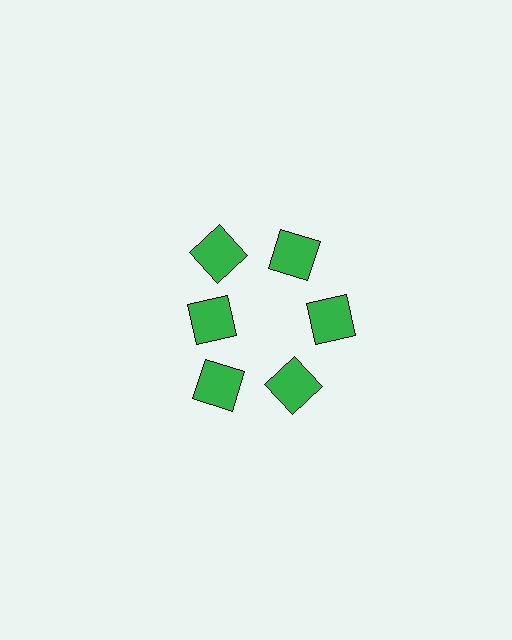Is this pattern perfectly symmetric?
No. The 6 green squares are arranged in a ring, but one element near the 9 o'clock position is pulled inward toward the center, breaking the 6-fold rotational symmetry.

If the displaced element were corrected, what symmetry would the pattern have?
It would have 6-fold rotational symmetry — the pattern would map onto itself every 60 degrees.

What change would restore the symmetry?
The symmetry would be restored by moving it outward, back onto the ring so that all 6 squares sit at equal angles and equal distance from the center.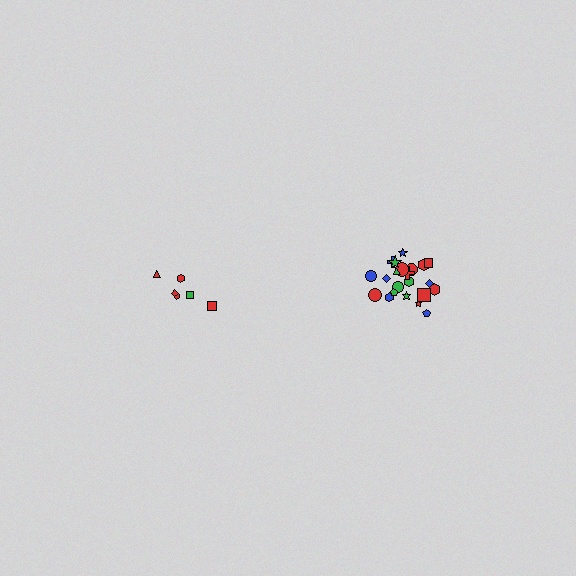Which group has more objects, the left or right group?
The right group.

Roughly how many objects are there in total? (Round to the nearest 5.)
Roughly 30 objects in total.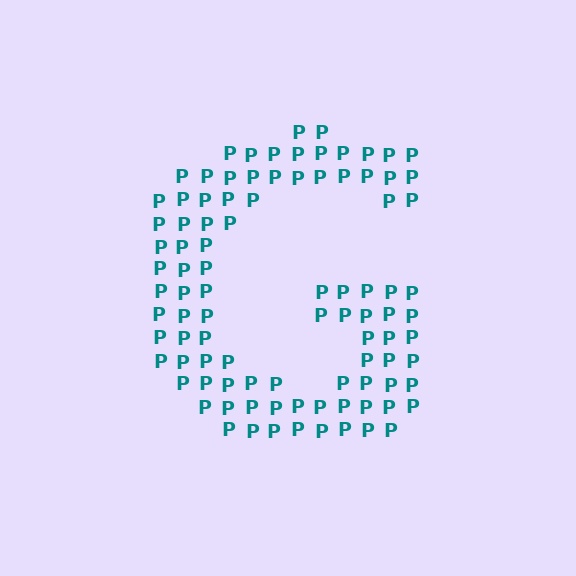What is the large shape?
The large shape is the letter G.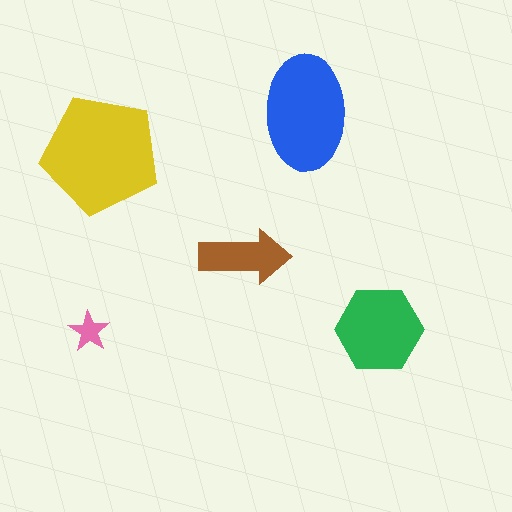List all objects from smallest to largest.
The pink star, the brown arrow, the green hexagon, the blue ellipse, the yellow pentagon.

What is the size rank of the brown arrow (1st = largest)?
4th.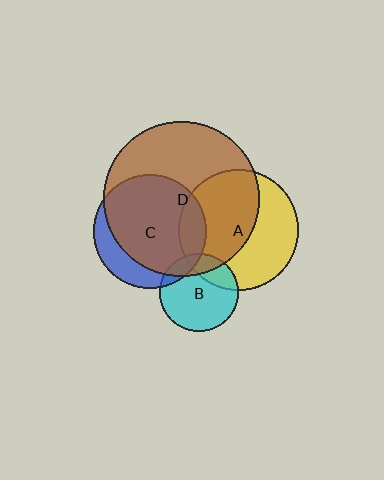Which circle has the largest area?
Circle D (brown).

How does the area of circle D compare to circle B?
Approximately 3.9 times.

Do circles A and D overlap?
Yes.